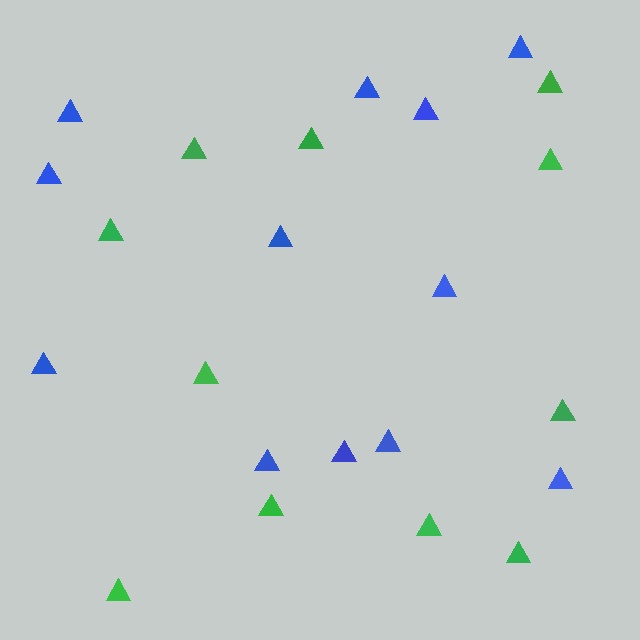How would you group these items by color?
There are 2 groups: one group of green triangles (11) and one group of blue triangles (12).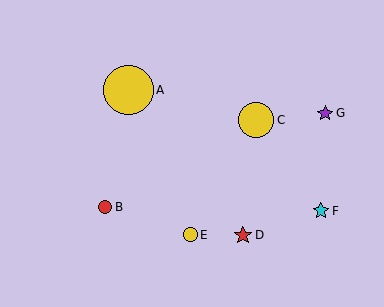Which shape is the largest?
The yellow circle (labeled A) is the largest.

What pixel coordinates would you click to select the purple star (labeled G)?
Click at (325, 113) to select the purple star G.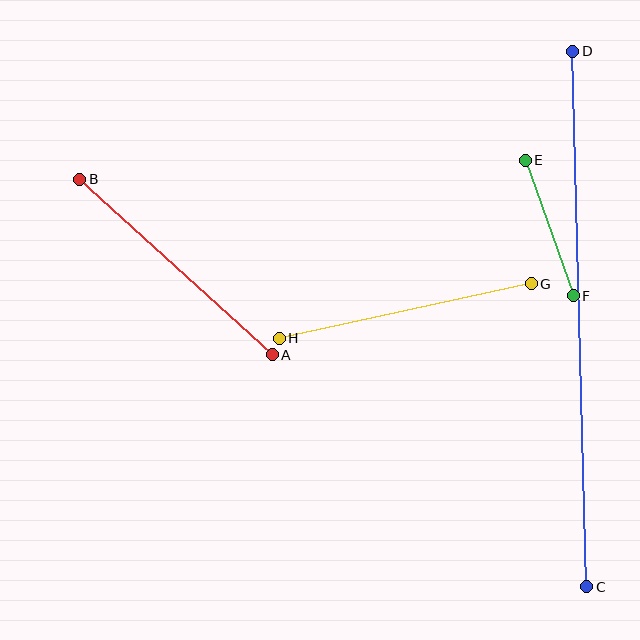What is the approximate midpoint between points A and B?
The midpoint is at approximately (176, 267) pixels.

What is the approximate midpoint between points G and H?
The midpoint is at approximately (405, 311) pixels.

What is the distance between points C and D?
The distance is approximately 536 pixels.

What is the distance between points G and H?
The distance is approximately 258 pixels.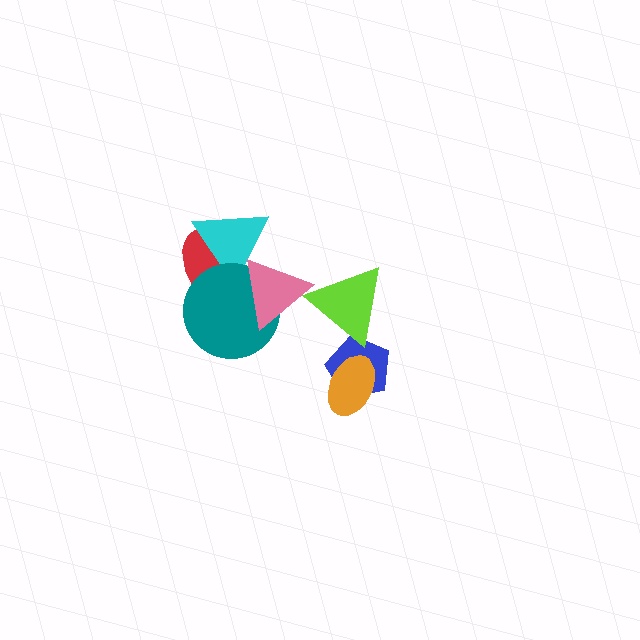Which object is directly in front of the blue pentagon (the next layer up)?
The orange ellipse is directly in front of the blue pentagon.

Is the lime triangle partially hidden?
No, no other shape covers it.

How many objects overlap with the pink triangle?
4 objects overlap with the pink triangle.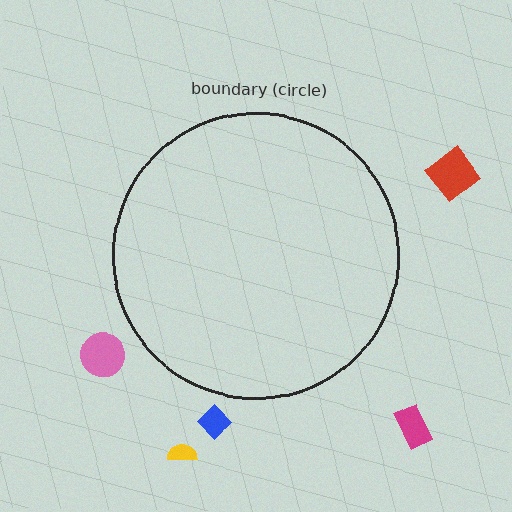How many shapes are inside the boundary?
0 inside, 5 outside.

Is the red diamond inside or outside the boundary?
Outside.